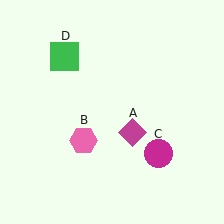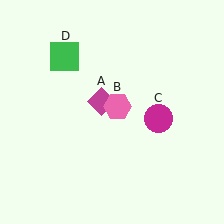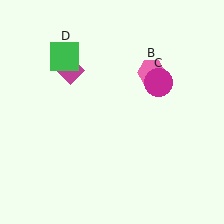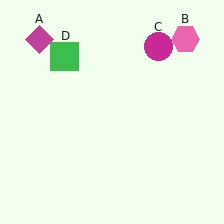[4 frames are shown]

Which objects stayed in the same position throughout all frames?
Green square (object D) remained stationary.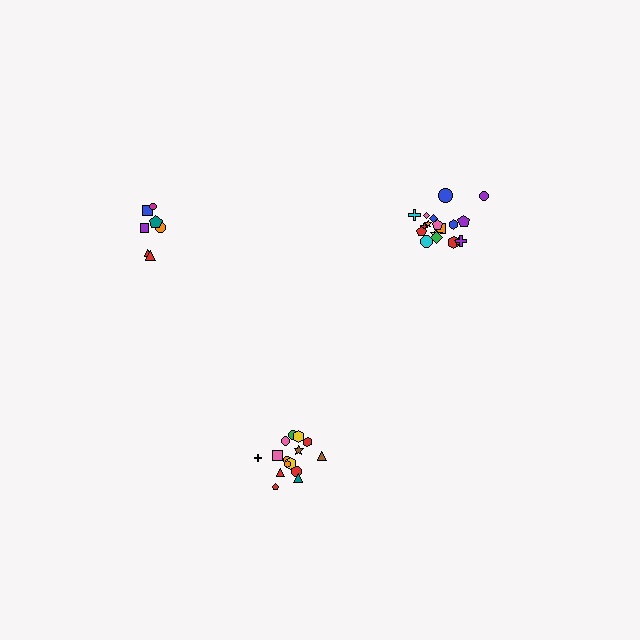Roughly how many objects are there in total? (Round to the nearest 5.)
Roughly 40 objects in total.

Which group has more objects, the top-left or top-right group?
The top-right group.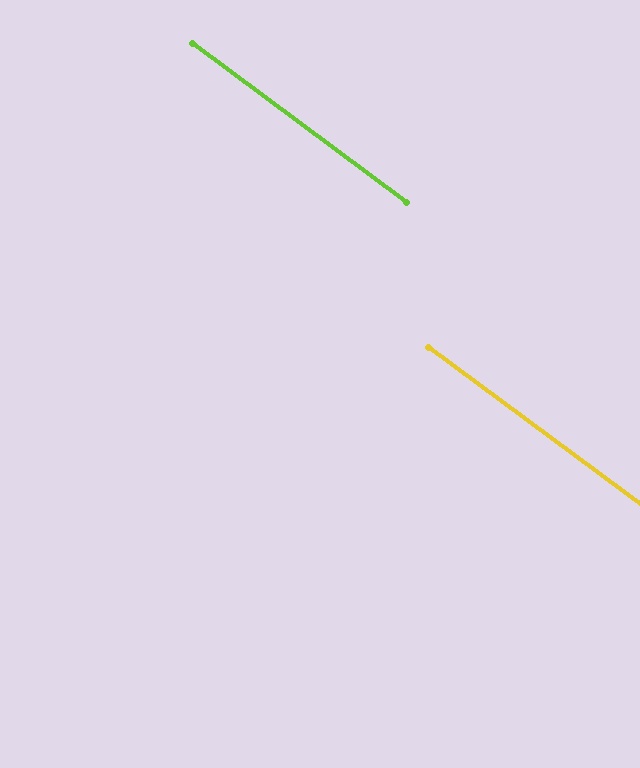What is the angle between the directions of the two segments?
Approximately 0 degrees.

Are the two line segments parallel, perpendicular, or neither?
Parallel — their directions differ by only 0.1°.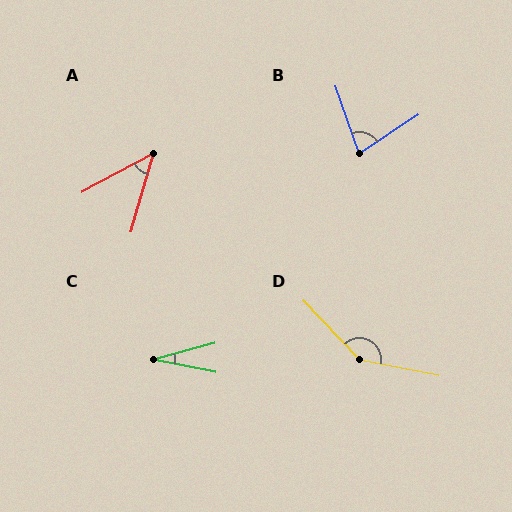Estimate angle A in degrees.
Approximately 46 degrees.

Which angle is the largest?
D, at approximately 144 degrees.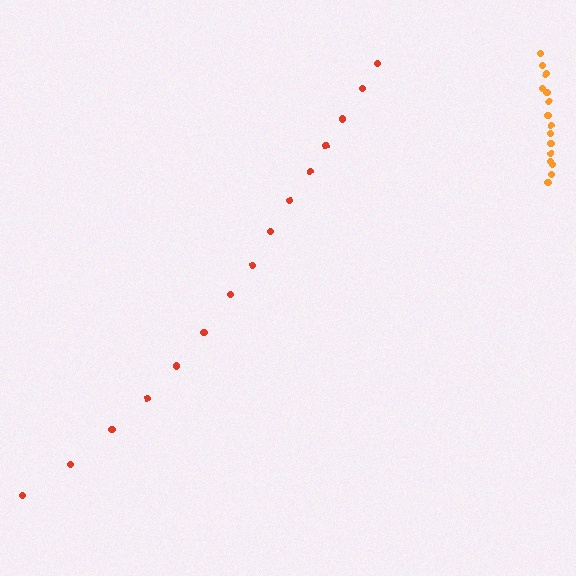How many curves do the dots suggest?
There are 2 distinct paths.